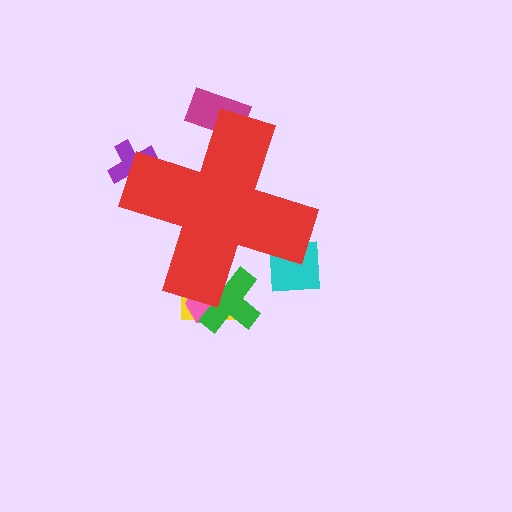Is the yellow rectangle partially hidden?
Yes, the yellow rectangle is partially hidden behind the red cross.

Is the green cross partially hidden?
Yes, the green cross is partially hidden behind the red cross.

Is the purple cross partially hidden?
Yes, the purple cross is partially hidden behind the red cross.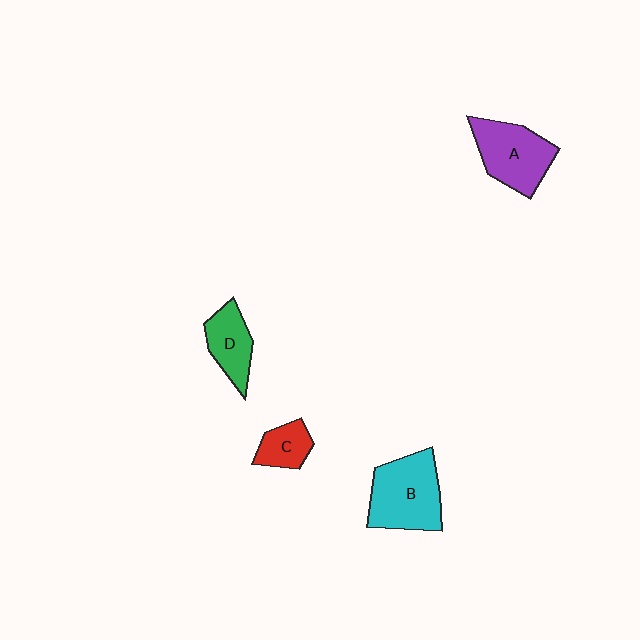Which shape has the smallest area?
Shape C (red).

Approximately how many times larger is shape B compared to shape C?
Approximately 2.4 times.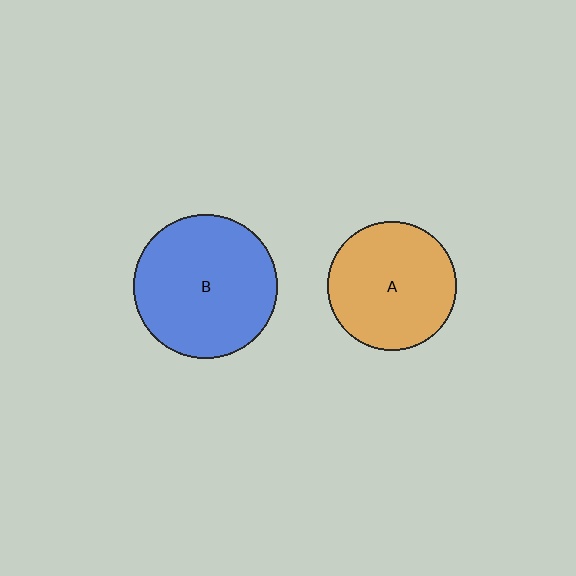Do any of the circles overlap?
No, none of the circles overlap.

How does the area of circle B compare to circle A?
Approximately 1.2 times.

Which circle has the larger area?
Circle B (blue).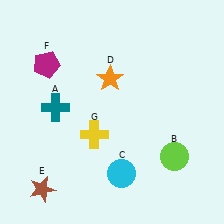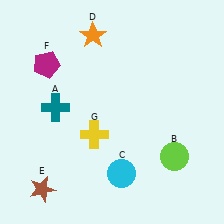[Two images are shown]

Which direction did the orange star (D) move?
The orange star (D) moved up.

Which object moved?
The orange star (D) moved up.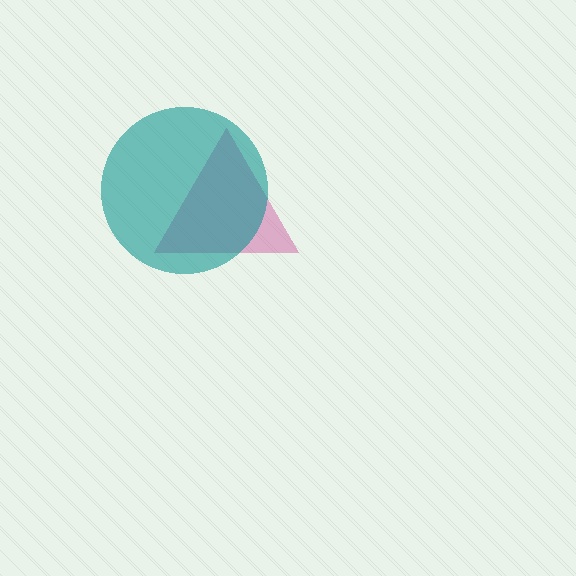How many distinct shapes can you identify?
There are 2 distinct shapes: a magenta triangle, a teal circle.